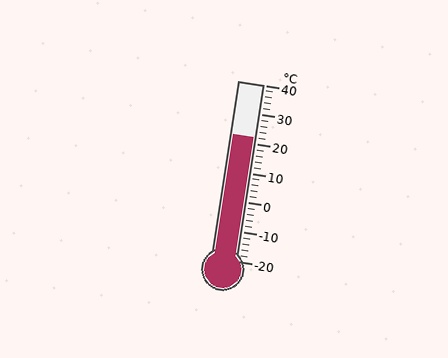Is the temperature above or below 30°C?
The temperature is below 30°C.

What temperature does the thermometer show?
The thermometer shows approximately 22°C.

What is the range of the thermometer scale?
The thermometer scale ranges from -20°C to 40°C.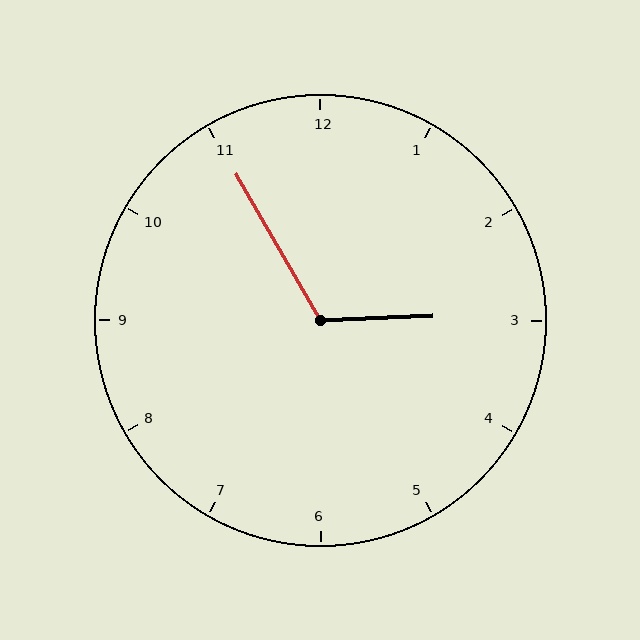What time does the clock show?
2:55.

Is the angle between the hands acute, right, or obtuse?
It is obtuse.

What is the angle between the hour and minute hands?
Approximately 118 degrees.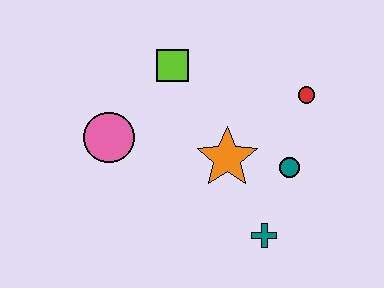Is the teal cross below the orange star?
Yes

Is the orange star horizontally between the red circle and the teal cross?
No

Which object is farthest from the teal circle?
The pink circle is farthest from the teal circle.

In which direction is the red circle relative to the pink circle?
The red circle is to the right of the pink circle.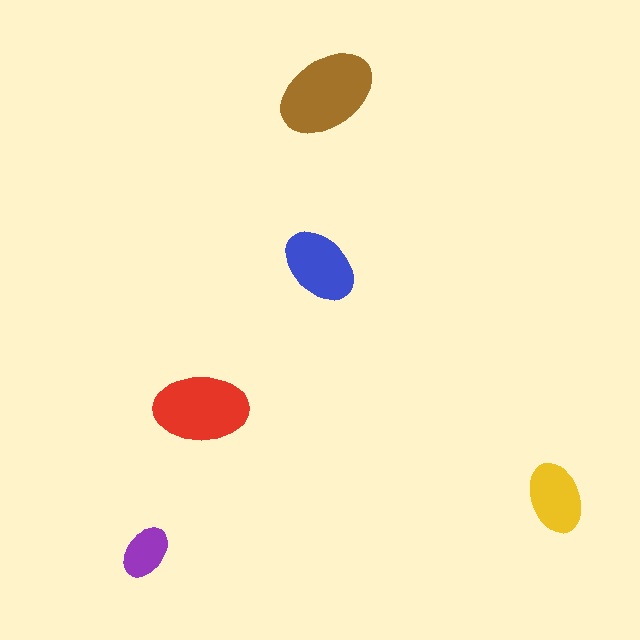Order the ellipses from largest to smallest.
the brown one, the red one, the blue one, the yellow one, the purple one.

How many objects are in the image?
There are 5 objects in the image.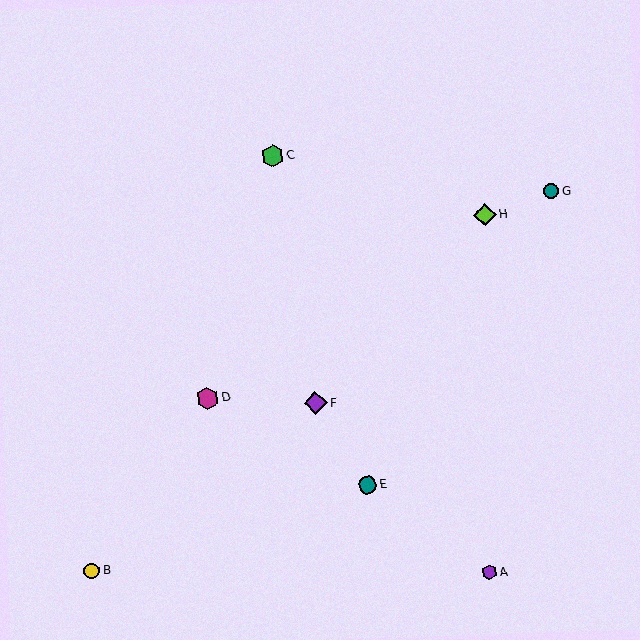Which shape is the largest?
The purple diamond (labeled F) is the largest.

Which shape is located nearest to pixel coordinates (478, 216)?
The lime diamond (labeled H) at (485, 215) is nearest to that location.